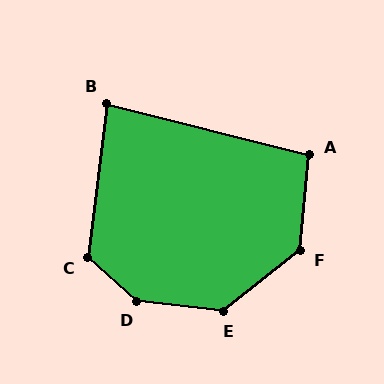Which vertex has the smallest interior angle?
B, at approximately 83 degrees.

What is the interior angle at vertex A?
Approximately 99 degrees (obtuse).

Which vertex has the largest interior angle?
D, at approximately 144 degrees.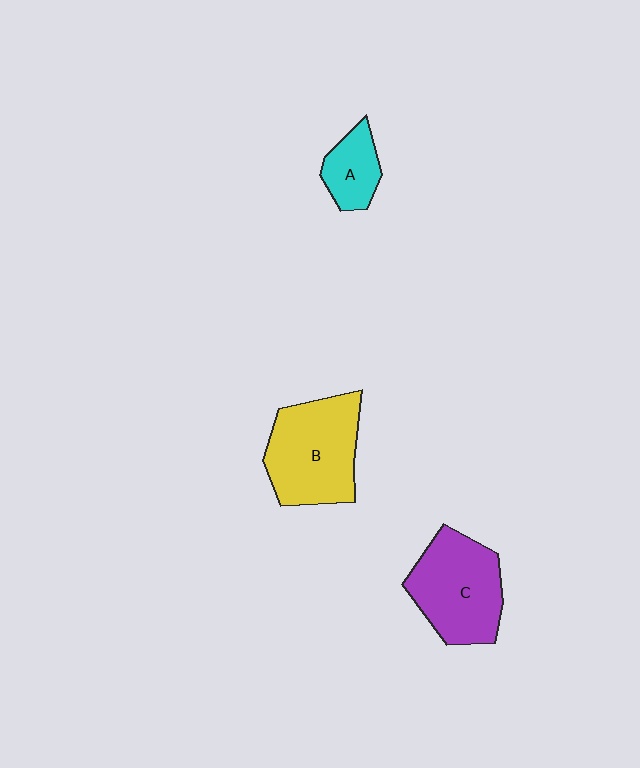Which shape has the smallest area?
Shape A (cyan).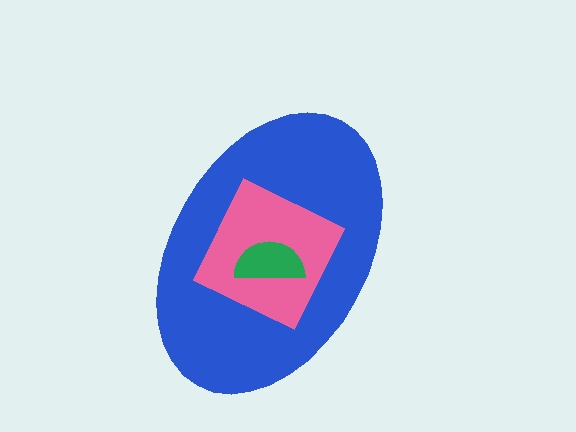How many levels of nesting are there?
3.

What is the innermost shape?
The green semicircle.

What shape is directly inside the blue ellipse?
The pink diamond.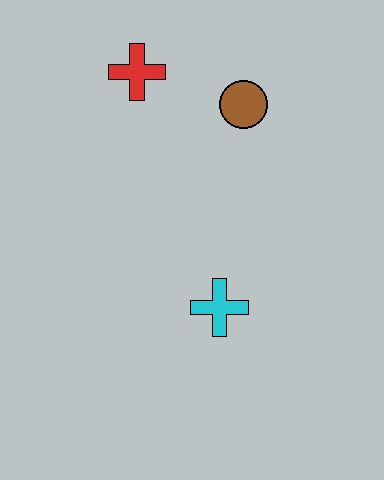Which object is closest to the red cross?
The brown circle is closest to the red cross.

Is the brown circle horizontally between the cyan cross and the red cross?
No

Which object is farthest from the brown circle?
The cyan cross is farthest from the brown circle.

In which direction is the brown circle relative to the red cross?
The brown circle is to the right of the red cross.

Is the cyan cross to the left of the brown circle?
Yes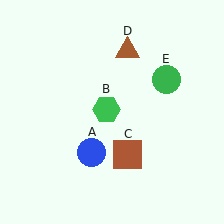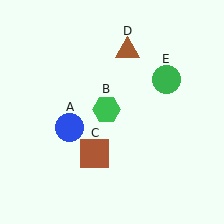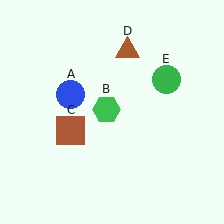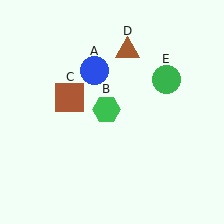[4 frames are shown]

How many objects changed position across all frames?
2 objects changed position: blue circle (object A), brown square (object C).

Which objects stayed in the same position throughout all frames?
Green hexagon (object B) and brown triangle (object D) and green circle (object E) remained stationary.